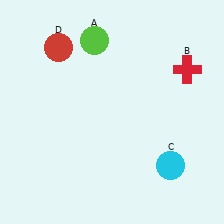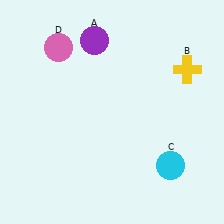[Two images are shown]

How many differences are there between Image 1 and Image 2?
There are 3 differences between the two images.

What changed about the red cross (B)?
In Image 1, B is red. In Image 2, it changed to yellow.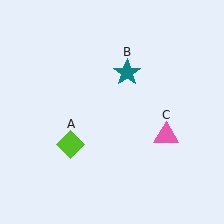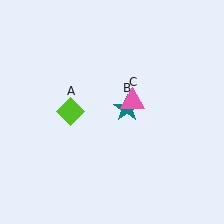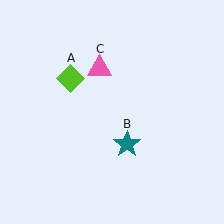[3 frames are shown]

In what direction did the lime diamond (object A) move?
The lime diamond (object A) moved up.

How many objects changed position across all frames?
3 objects changed position: lime diamond (object A), teal star (object B), pink triangle (object C).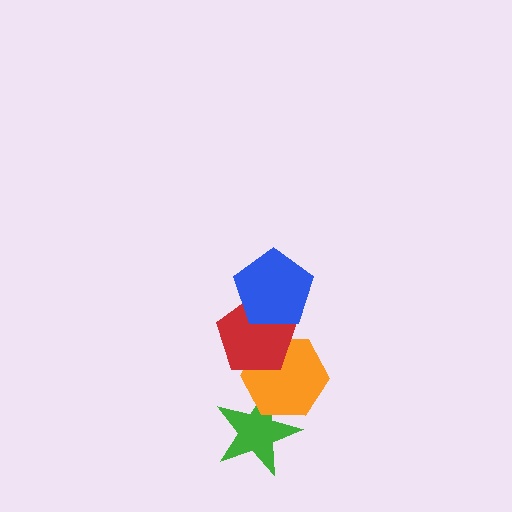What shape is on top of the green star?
The orange hexagon is on top of the green star.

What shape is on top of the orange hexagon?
The red pentagon is on top of the orange hexagon.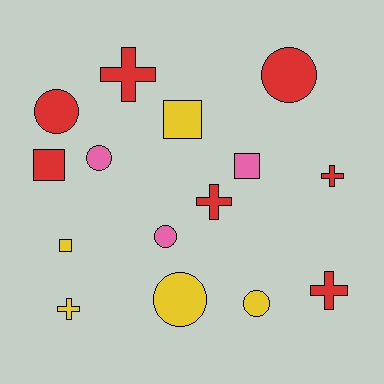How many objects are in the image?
There are 15 objects.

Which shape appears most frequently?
Circle, with 6 objects.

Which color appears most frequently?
Red, with 7 objects.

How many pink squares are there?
There is 1 pink square.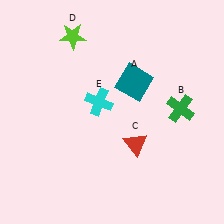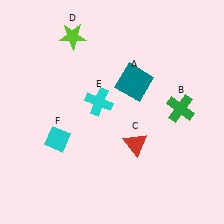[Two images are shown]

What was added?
A cyan diamond (F) was added in Image 2.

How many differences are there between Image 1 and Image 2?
There is 1 difference between the two images.